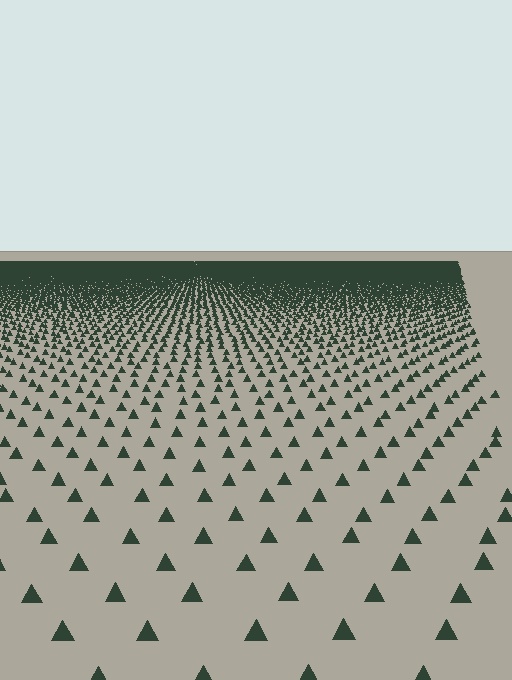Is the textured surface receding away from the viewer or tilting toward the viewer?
The surface is receding away from the viewer. Texture elements get smaller and denser toward the top.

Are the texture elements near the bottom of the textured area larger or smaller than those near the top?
Larger. Near the bottom, elements are closer to the viewer and appear at a bigger on-screen size.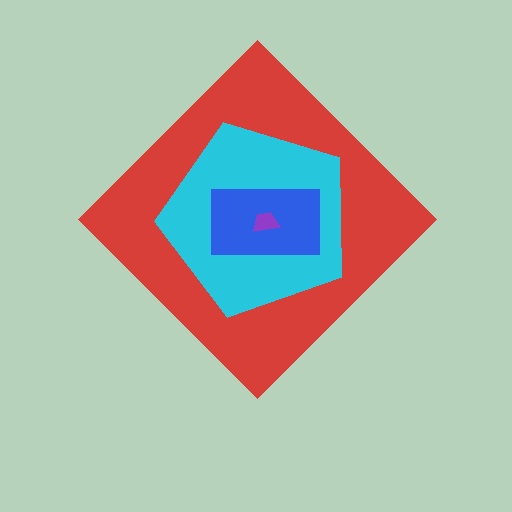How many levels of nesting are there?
4.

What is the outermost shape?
The red diamond.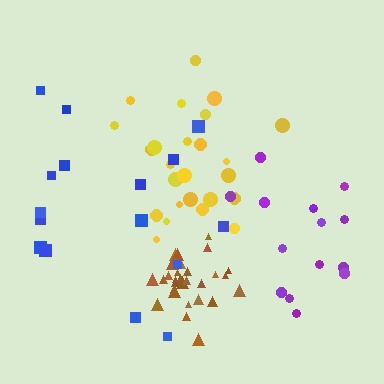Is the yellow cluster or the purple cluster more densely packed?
Yellow.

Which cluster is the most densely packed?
Brown.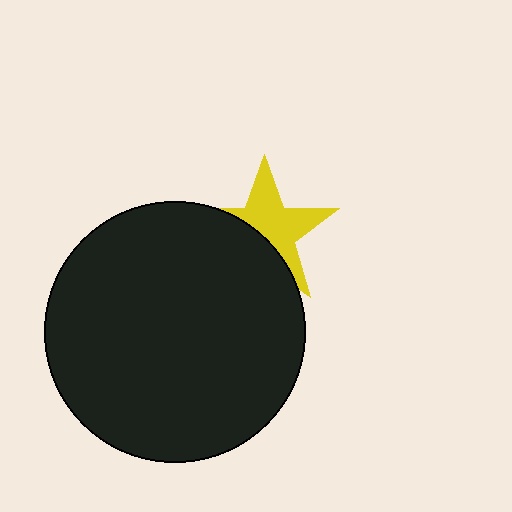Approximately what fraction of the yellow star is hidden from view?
Roughly 44% of the yellow star is hidden behind the black circle.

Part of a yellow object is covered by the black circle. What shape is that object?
It is a star.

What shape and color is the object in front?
The object in front is a black circle.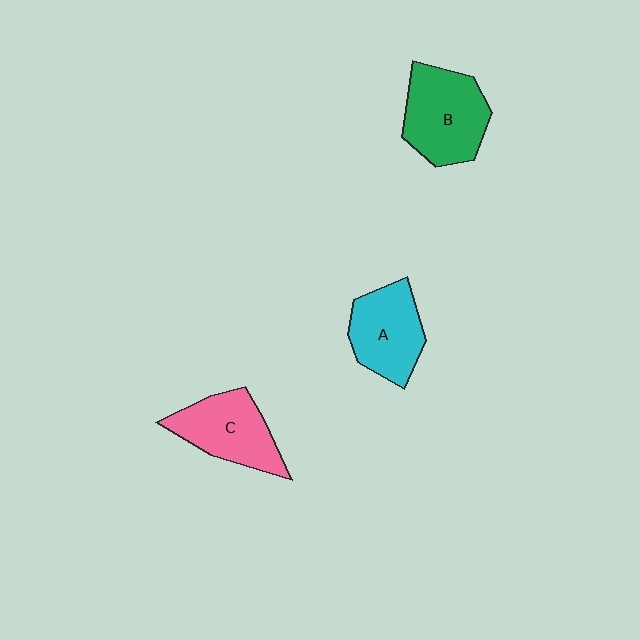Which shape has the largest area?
Shape B (green).